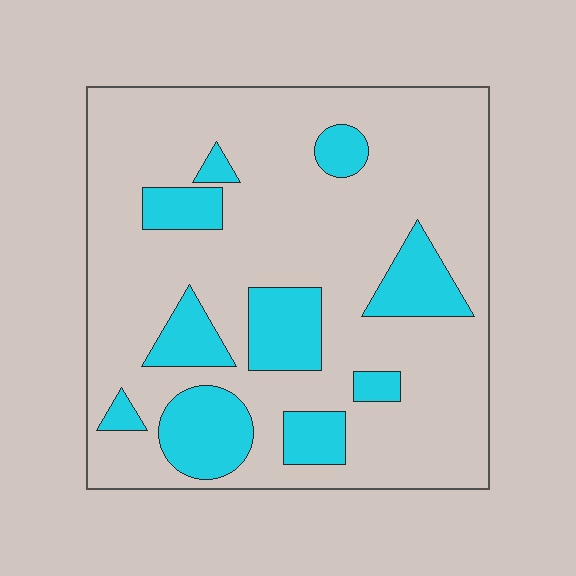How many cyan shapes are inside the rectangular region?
10.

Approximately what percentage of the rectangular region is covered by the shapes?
Approximately 20%.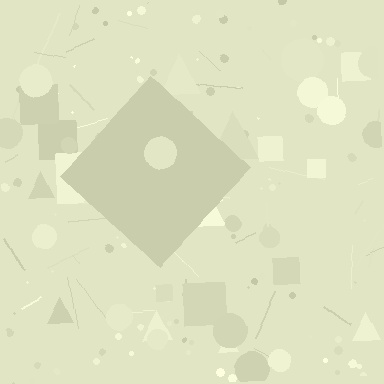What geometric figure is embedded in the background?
A diamond is embedded in the background.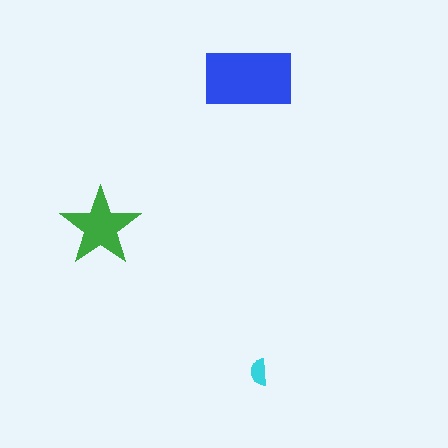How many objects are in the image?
There are 3 objects in the image.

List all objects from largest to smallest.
The blue rectangle, the green star, the cyan semicircle.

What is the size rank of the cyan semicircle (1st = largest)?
3rd.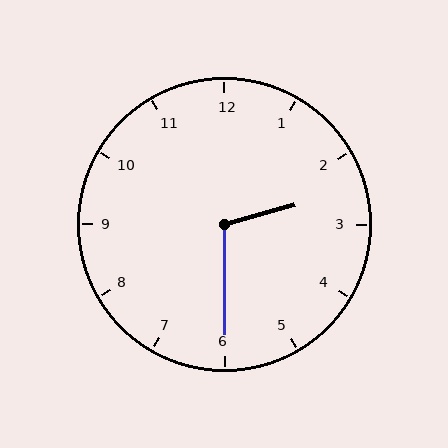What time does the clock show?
2:30.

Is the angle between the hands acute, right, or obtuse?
It is obtuse.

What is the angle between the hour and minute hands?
Approximately 105 degrees.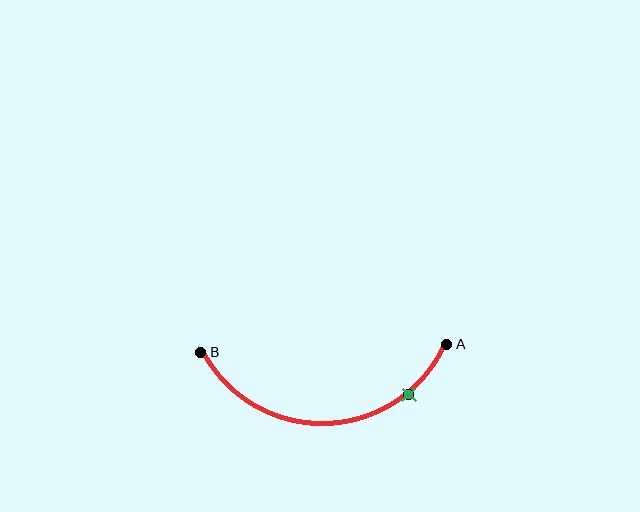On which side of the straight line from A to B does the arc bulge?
The arc bulges below the straight line connecting A and B.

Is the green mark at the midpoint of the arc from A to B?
No. The green mark lies on the arc but is closer to endpoint A. The arc midpoint would be at the point on the curve equidistant along the arc from both A and B.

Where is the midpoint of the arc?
The arc midpoint is the point on the curve farthest from the straight line joining A and B. It sits below that line.